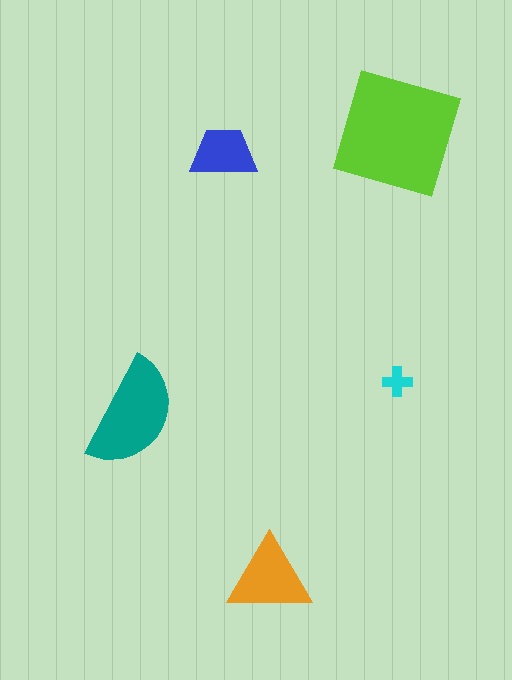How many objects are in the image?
There are 5 objects in the image.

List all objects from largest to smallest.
The lime square, the teal semicircle, the orange triangle, the blue trapezoid, the cyan cross.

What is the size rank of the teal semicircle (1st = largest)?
2nd.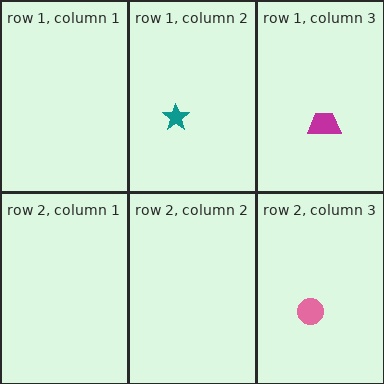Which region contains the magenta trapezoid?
The row 1, column 3 region.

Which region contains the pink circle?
The row 2, column 3 region.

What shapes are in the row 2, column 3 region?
The pink circle.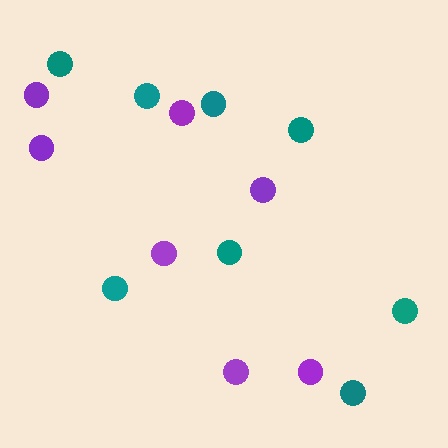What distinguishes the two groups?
There are 2 groups: one group of teal circles (8) and one group of purple circles (7).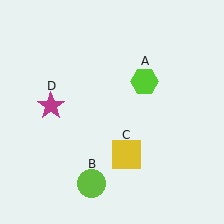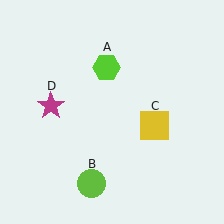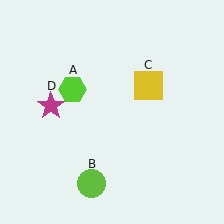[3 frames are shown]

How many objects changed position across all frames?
2 objects changed position: lime hexagon (object A), yellow square (object C).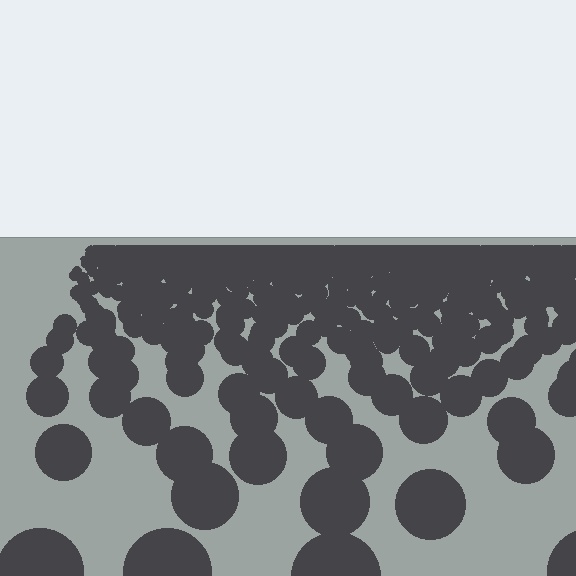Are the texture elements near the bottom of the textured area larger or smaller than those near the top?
Larger. Near the bottom, elements are closer to the viewer and appear at a bigger on-screen size.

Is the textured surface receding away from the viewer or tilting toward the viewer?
The surface is receding away from the viewer. Texture elements get smaller and denser toward the top.